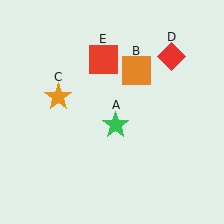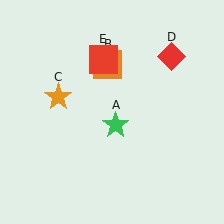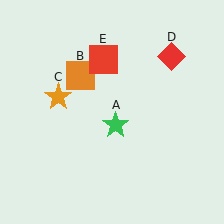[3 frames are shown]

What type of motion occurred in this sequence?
The orange square (object B) rotated counterclockwise around the center of the scene.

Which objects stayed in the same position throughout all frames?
Green star (object A) and orange star (object C) and red diamond (object D) and red square (object E) remained stationary.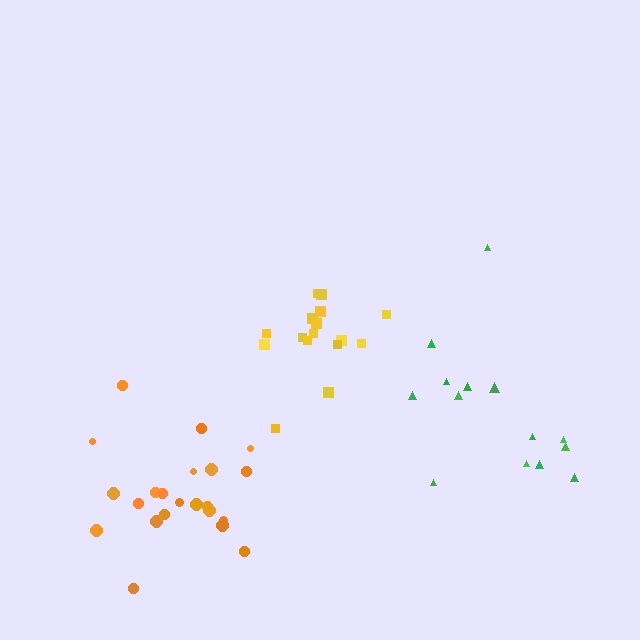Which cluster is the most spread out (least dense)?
Green.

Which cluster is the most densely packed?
Yellow.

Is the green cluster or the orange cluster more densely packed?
Orange.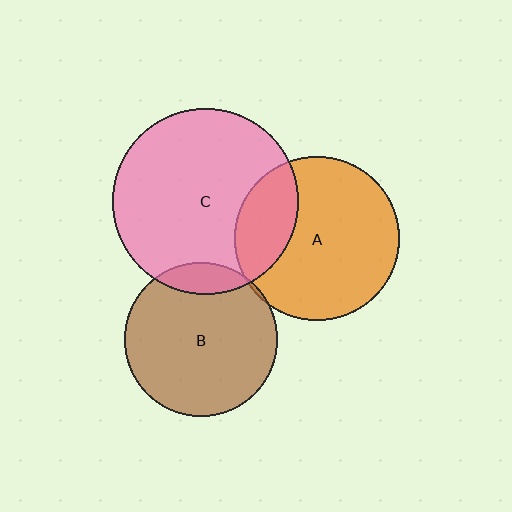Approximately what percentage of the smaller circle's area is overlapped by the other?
Approximately 10%.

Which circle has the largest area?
Circle C (pink).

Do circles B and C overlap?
Yes.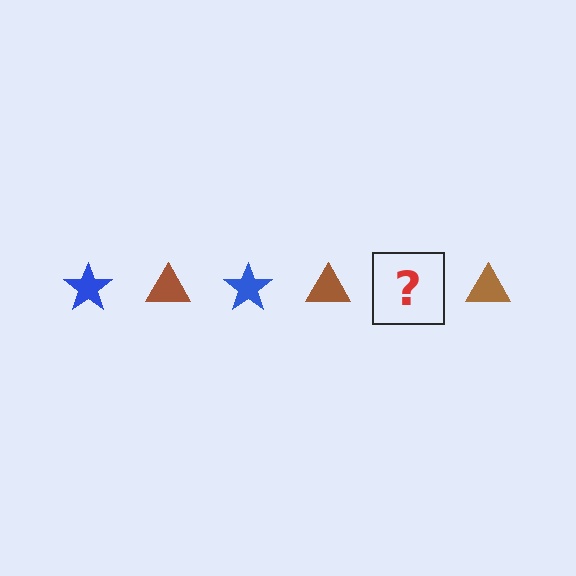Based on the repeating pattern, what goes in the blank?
The blank should be a blue star.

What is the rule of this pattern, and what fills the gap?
The rule is that the pattern alternates between blue star and brown triangle. The gap should be filled with a blue star.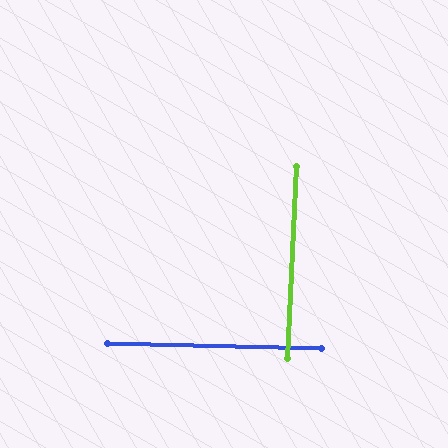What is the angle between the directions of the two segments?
Approximately 89 degrees.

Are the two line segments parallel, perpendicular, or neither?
Perpendicular — they meet at approximately 89°.